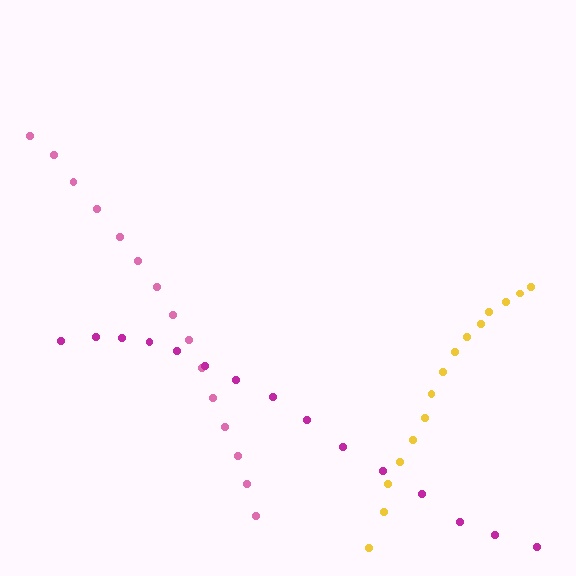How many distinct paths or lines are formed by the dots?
There are 3 distinct paths.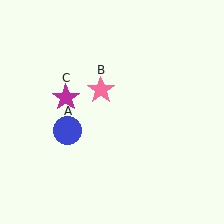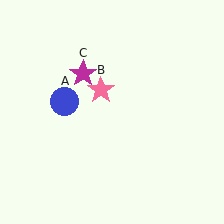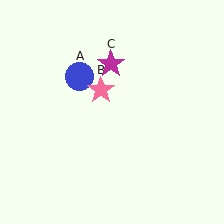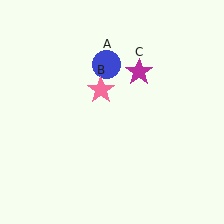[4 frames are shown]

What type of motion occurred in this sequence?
The blue circle (object A), magenta star (object C) rotated clockwise around the center of the scene.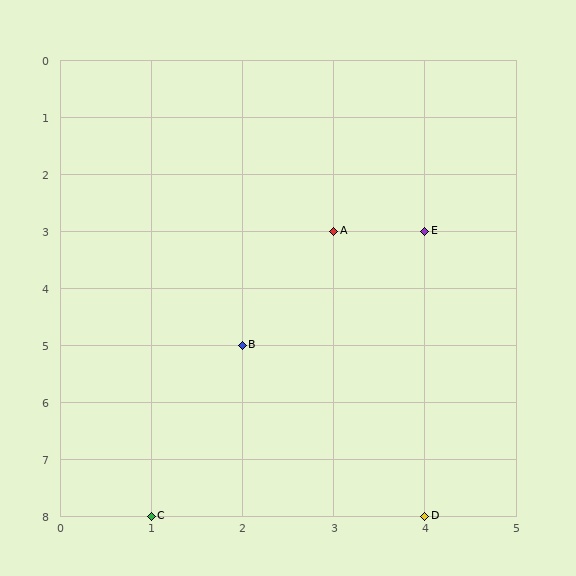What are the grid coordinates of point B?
Point B is at grid coordinates (2, 5).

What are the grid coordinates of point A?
Point A is at grid coordinates (3, 3).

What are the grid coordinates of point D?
Point D is at grid coordinates (4, 8).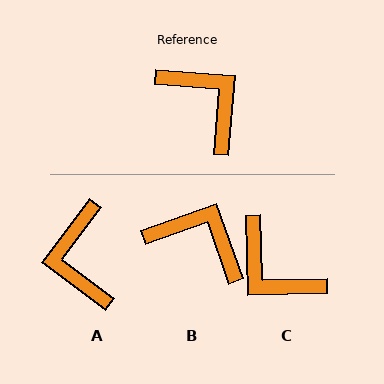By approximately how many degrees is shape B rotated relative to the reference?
Approximately 24 degrees counter-clockwise.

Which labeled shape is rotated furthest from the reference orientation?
C, about 174 degrees away.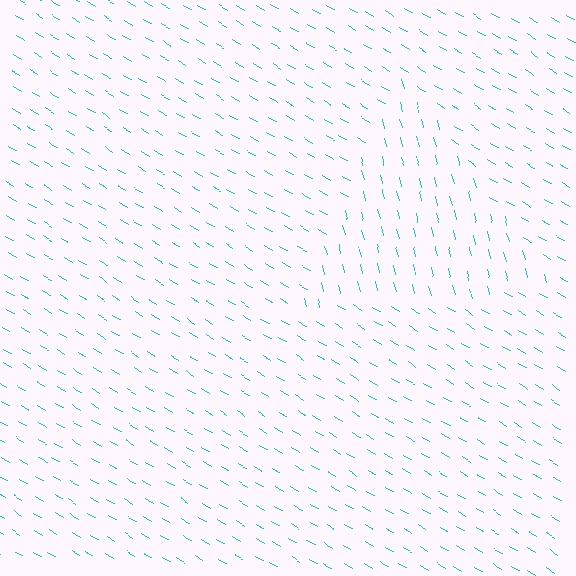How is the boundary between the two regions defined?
The boundary is defined purely by a change in line orientation (approximately 45 degrees difference). All lines are the same color and thickness.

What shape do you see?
I see a triangle.